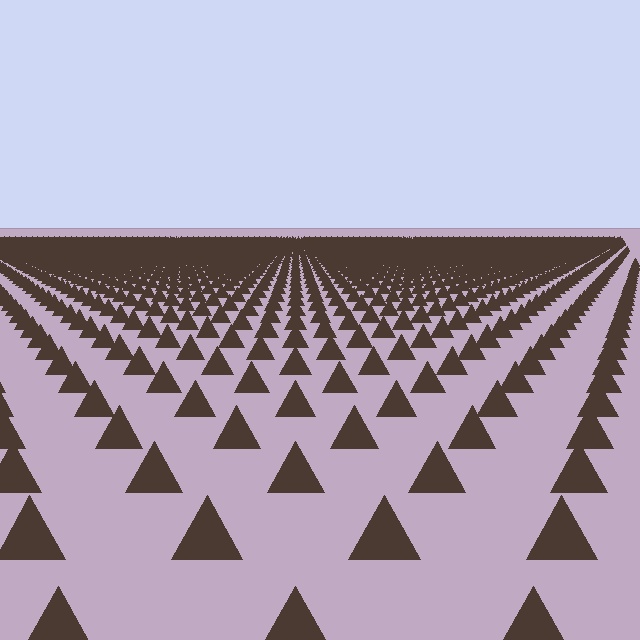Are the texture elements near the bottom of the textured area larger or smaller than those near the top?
Larger. Near the bottom, elements are closer to the viewer and appear at a bigger on-screen size.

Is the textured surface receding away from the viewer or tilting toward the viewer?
The surface is receding away from the viewer. Texture elements get smaller and denser toward the top.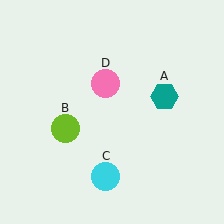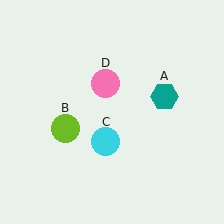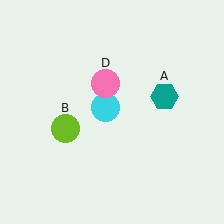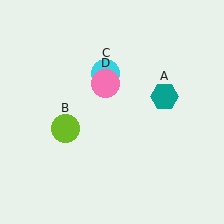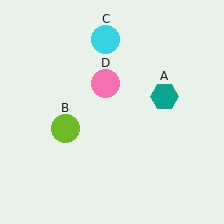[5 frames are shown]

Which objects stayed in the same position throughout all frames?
Teal hexagon (object A) and lime circle (object B) and pink circle (object D) remained stationary.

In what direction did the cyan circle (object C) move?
The cyan circle (object C) moved up.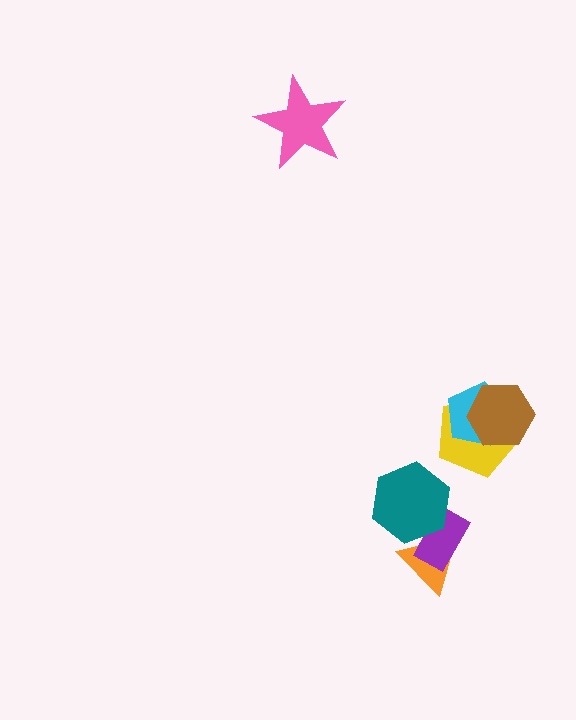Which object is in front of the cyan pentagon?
The brown hexagon is in front of the cyan pentagon.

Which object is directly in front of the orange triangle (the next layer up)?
The purple rectangle is directly in front of the orange triangle.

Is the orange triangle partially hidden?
Yes, it is partially covered by another shape.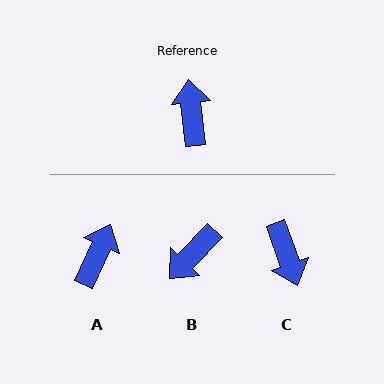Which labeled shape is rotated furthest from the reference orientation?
C, about 167 degrees away.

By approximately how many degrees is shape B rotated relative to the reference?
Approximately 130 degrees counter-clockwise.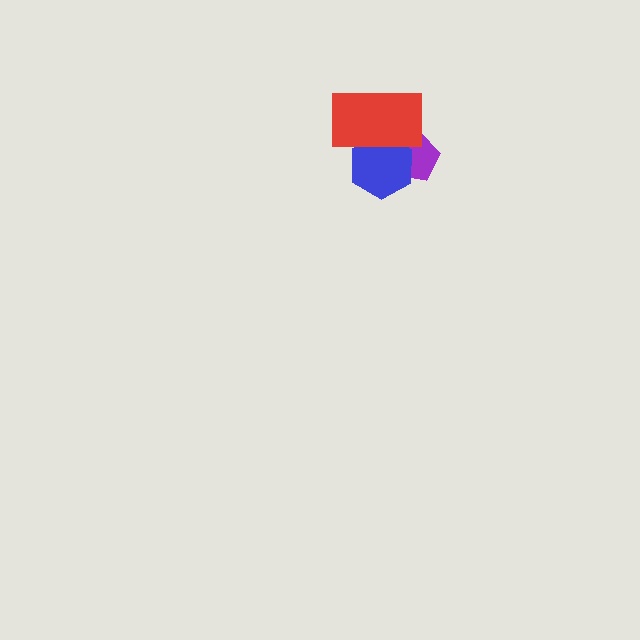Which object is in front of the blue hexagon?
The red rectangle is in front of the blue hexagon.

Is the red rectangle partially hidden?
No, no other shape covers it.